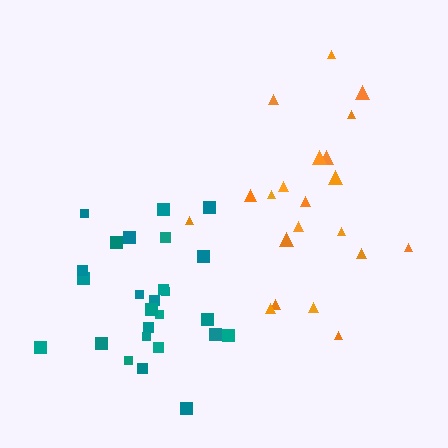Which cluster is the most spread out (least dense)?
Orange.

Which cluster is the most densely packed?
Teal.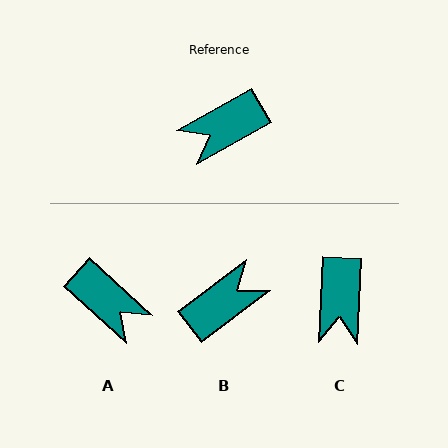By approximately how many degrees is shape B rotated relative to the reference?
Approximately 172 degrees clockwise.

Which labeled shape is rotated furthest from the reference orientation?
B, about 172 degrees away.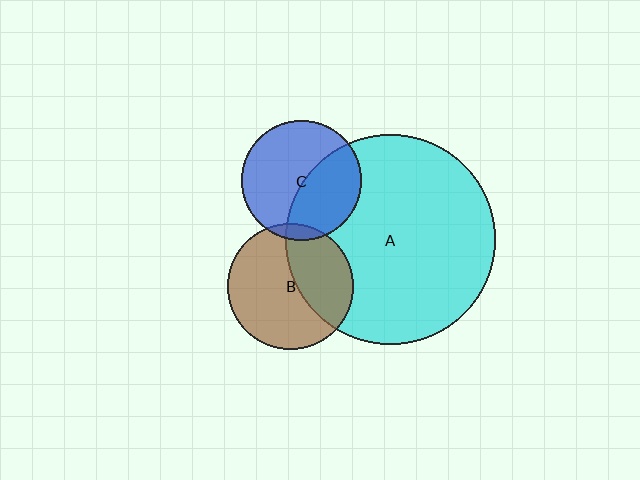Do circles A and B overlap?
Yes.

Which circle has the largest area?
Circle A (cyan).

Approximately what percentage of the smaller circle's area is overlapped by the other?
Approximately 40%.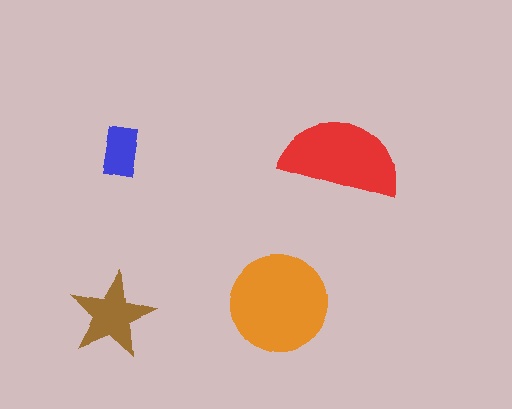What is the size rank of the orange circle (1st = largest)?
1st.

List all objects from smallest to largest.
The blue rectangle, the brown star, the red semicircle, the orange circle.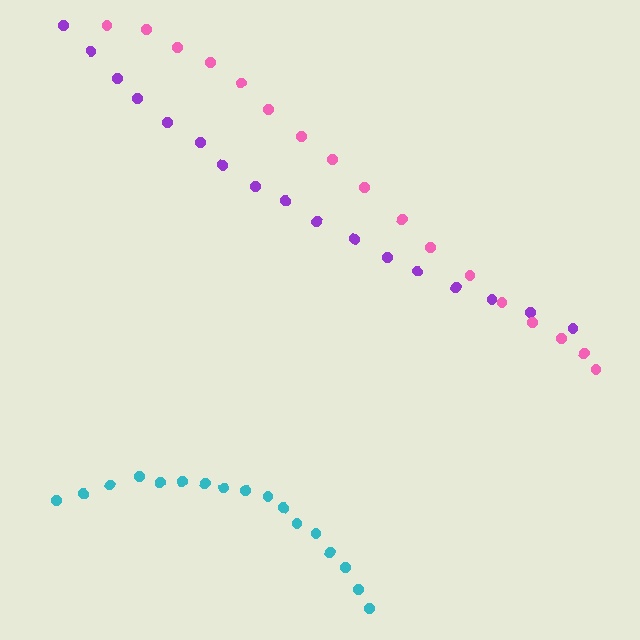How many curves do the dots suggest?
There are 3 distinct paths.